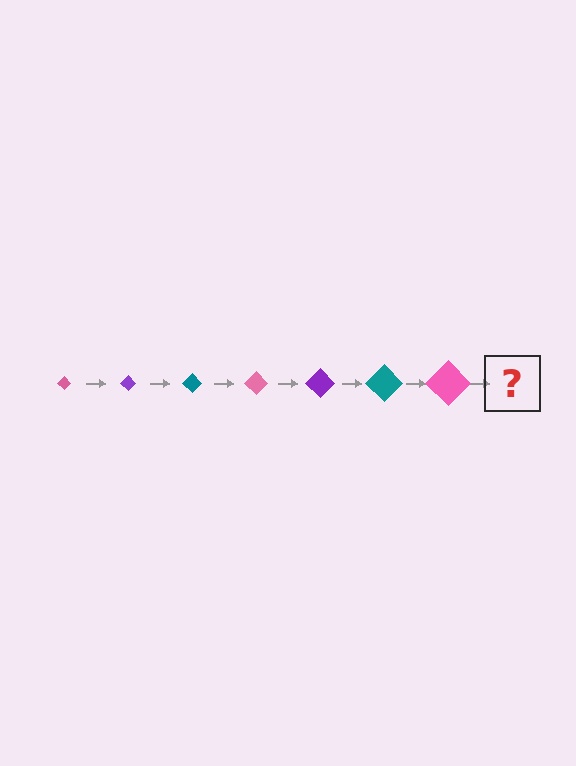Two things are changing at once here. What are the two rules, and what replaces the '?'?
The two rules are that the diamond grows larger each step and the color cycles through pink, purple, and teal. The '?' should be a purple diamond, larger than the previous one.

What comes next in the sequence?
The next element should be a purple diamond, larger than the previous one.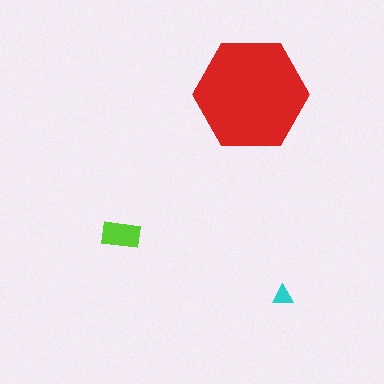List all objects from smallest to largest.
The cyan triangle, the lime rectangle, the red hexagon.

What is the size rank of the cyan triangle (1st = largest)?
3rd.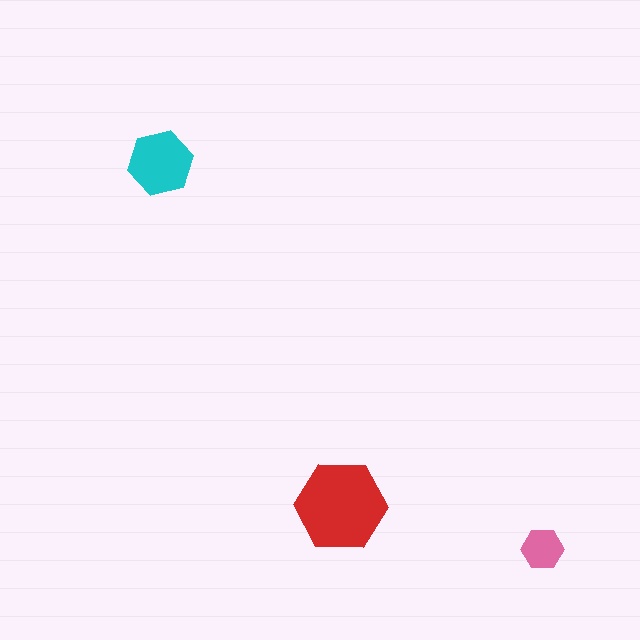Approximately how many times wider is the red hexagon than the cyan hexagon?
About 1.5 times wider.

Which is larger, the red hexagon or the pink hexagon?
The red one.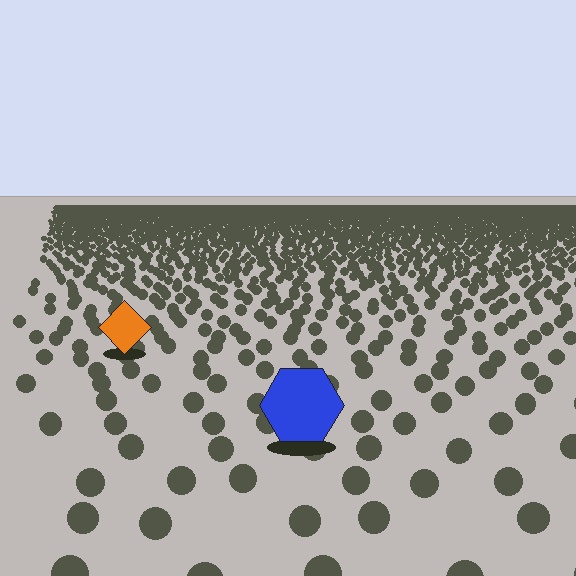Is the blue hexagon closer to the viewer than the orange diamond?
Yes. The blue hexagon is closer — you can tell from the texture gradient: the ground texture is coarser near it.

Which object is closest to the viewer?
The blue hexagon is closest. The texture marks near it are larger and more spread out.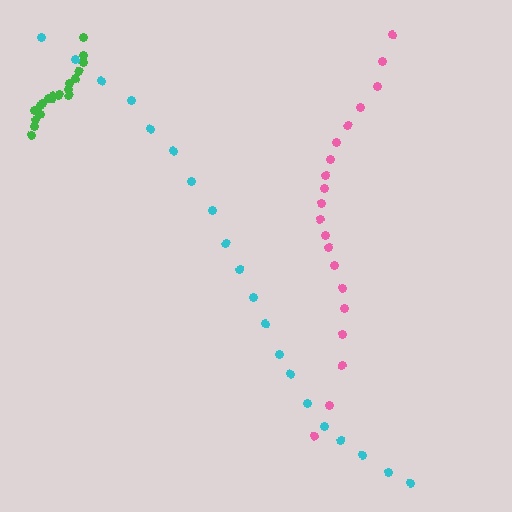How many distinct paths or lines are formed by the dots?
There are 3 distinct paths.